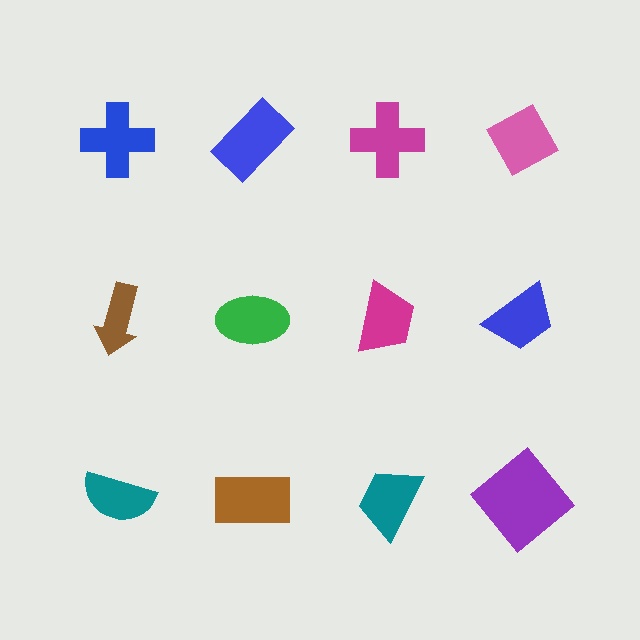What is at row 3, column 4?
A purple diamond.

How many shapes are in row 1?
4 shapes.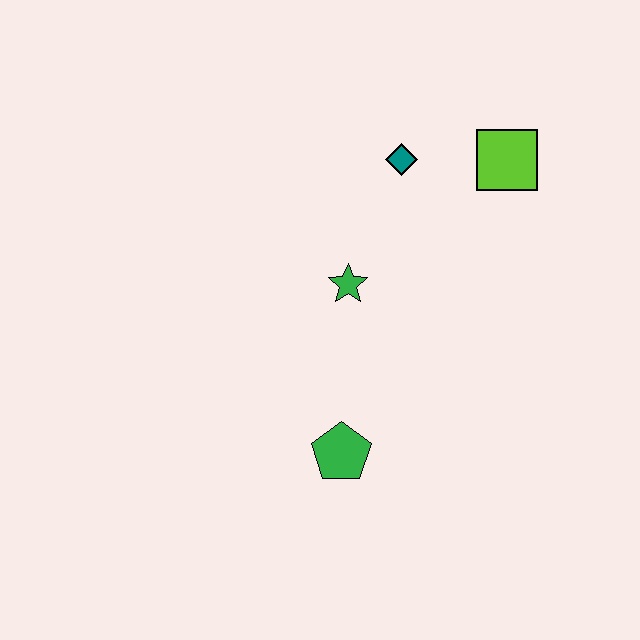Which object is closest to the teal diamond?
The lime square is closest to the teal diamond.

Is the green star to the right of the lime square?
No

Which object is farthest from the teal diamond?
The green pentagon is farthest from the teal diamond.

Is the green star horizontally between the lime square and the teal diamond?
No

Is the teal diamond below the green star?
No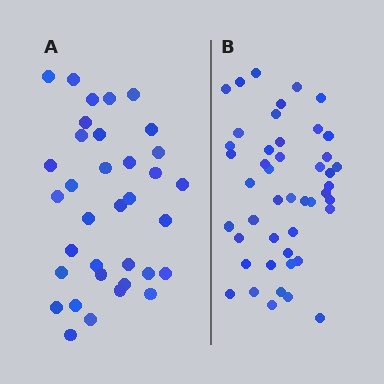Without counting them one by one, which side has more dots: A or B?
Region B (the right region) has more dots.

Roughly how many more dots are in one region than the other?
Region B has roughly 12 or so more dots than region A.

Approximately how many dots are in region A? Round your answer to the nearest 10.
About 40 dots. (The exact count is 35, which rounds to 40.)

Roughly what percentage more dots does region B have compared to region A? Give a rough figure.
About 30% more.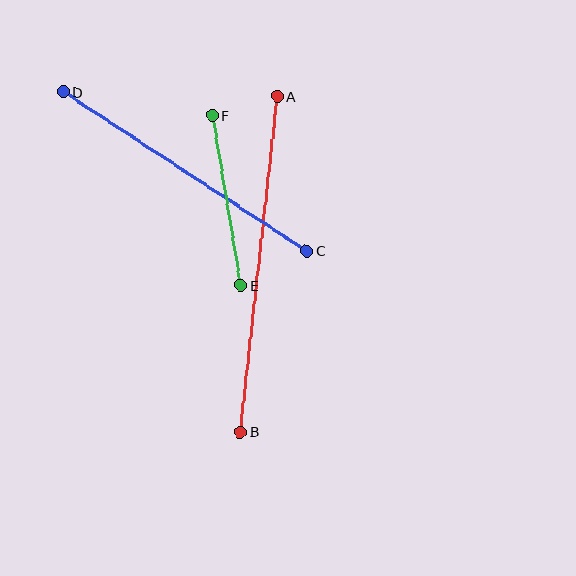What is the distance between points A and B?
The distance is approximately 338 pixels.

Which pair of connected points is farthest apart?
Points A and B are farthest apart.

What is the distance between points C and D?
The distance is approximately 291 pixels.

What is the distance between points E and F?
The distance is approximately 172 pixels.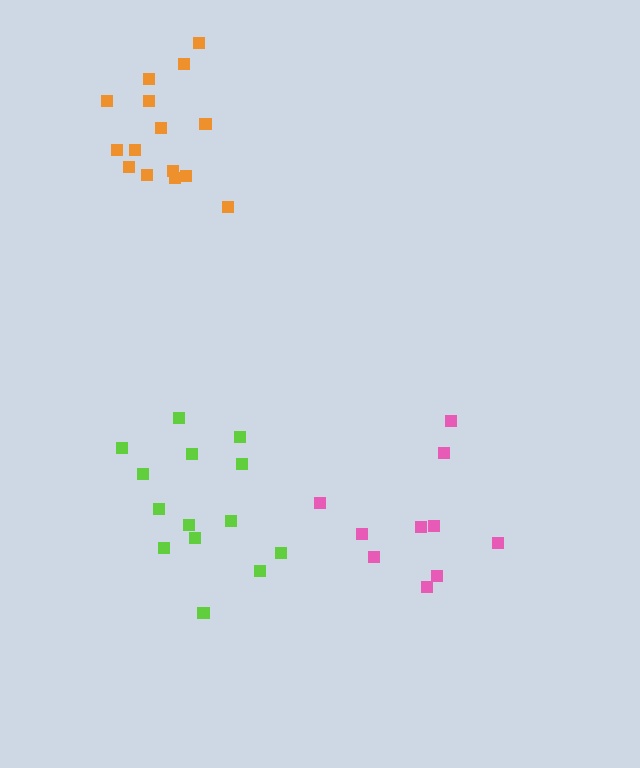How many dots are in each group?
Group 1: 10 dots, Group 2: 15 dots, Group 3: 14 dots (39 total).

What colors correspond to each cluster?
The clusters are colored: pink, orange, lime.